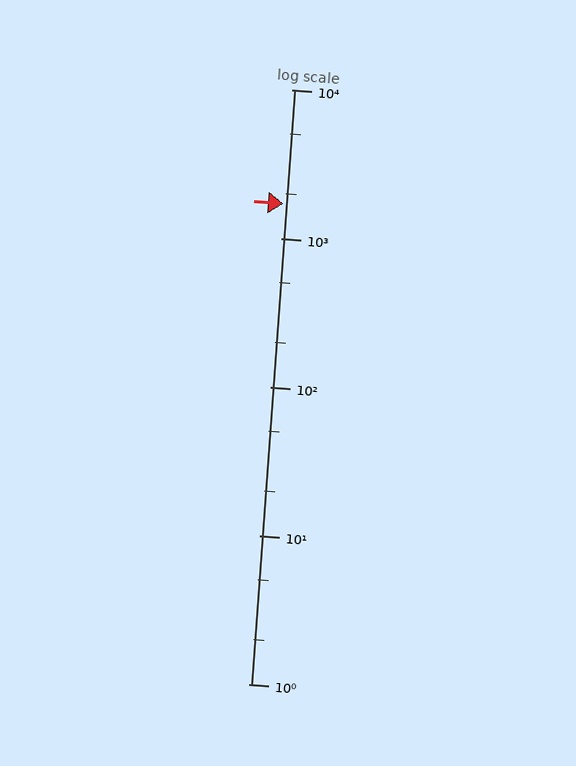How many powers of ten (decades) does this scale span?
The scale spans 4 decades, from 1 to 10000.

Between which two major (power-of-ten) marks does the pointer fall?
The pointer is between 1000 and 10000.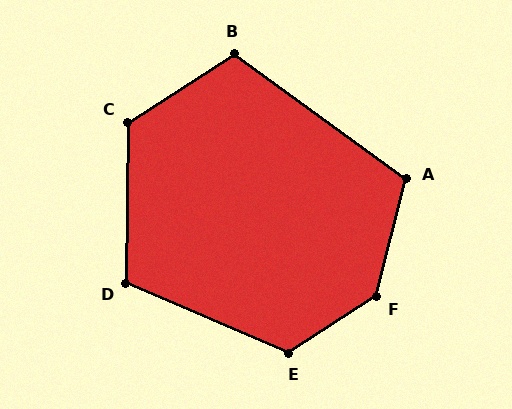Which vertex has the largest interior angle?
F, at approximately 136 degrees.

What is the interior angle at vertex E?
Approximately 124 degrees (obtuse).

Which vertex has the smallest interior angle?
B, at approximately 111 degrees.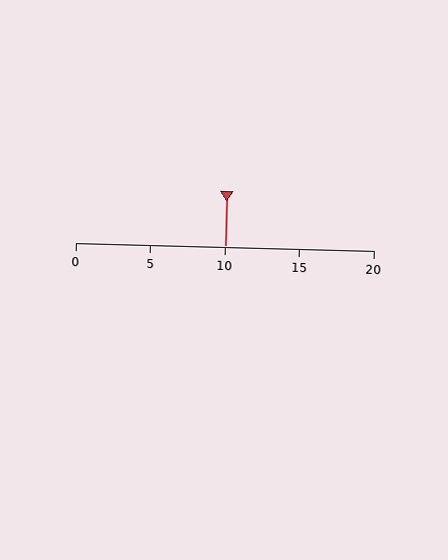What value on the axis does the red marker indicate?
The marker indicates approximately 10.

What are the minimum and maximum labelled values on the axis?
The axis runs from 0 to 20.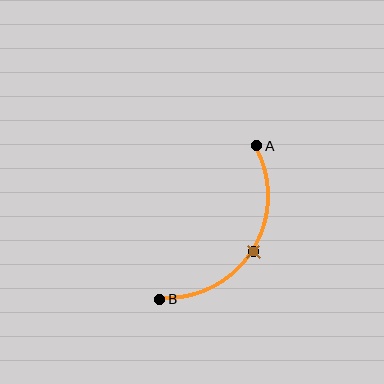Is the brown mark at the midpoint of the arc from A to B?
Yes. The brown mark lies on the arc at equal arc-length from both A and B — it is the arc midpoint.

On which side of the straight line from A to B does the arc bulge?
The arc bulges to the right of the straight line connecting A and B.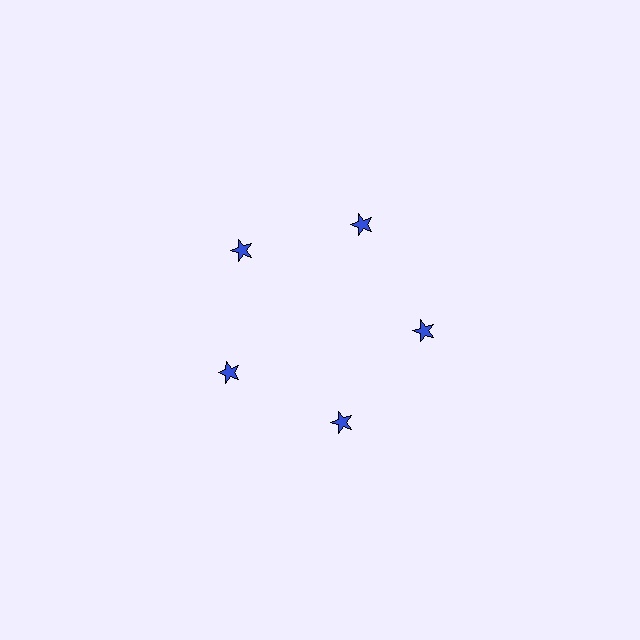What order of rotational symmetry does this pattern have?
This pattern has 5-fold rotational symmetry.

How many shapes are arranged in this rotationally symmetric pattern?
There are 5 shapes, arranged in 5 groups of 1.